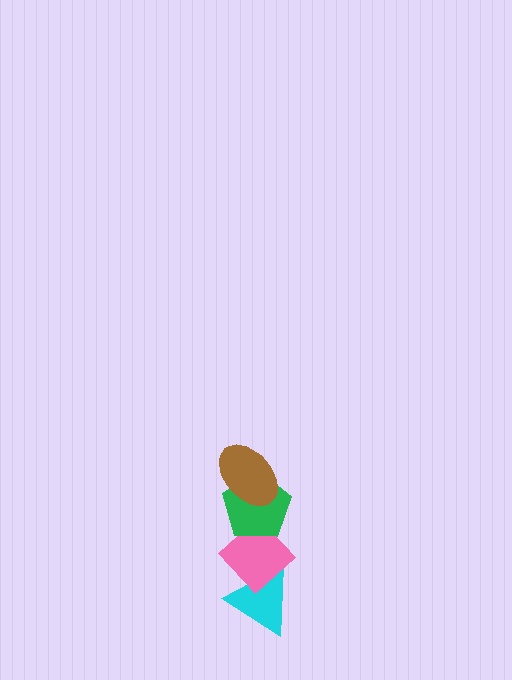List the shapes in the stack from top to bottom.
From top to bottom: the brown ellipse, the green pentagon, the pink diamond, the cyan triangle.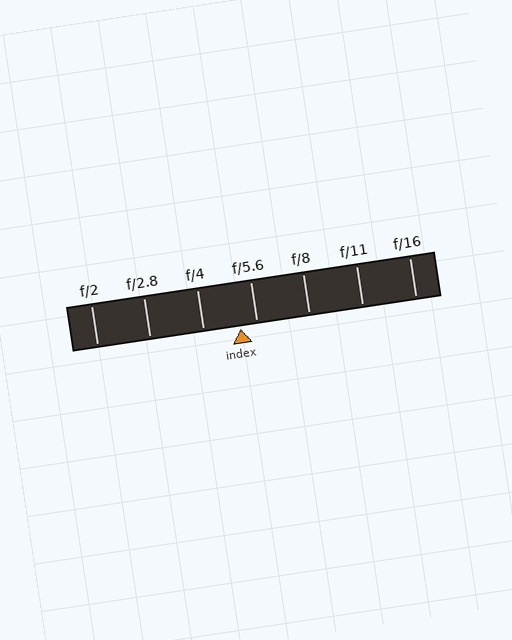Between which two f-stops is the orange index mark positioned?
The index mark is between f/4 and f/5.6.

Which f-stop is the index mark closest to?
The index mark is closest to f/5.6.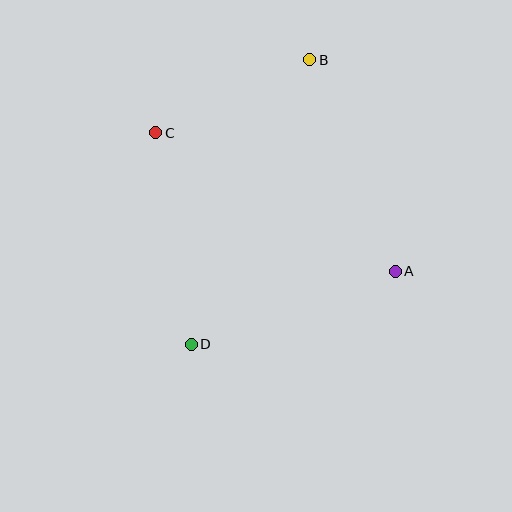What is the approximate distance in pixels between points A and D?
The distance between A and D is approximately 217 pixels.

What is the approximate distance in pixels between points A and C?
The distance between A and C is approximately 277 pixels.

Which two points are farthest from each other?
Points B and D are farthest from each other.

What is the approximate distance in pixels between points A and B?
The distance between A and B is approximately 228 pixels.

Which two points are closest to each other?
Points B and C are closest to each other.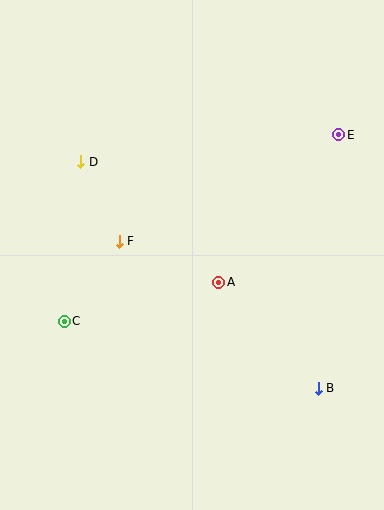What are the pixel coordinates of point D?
Point D is at (81, 162).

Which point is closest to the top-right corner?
Point E is closest to the top-right corner.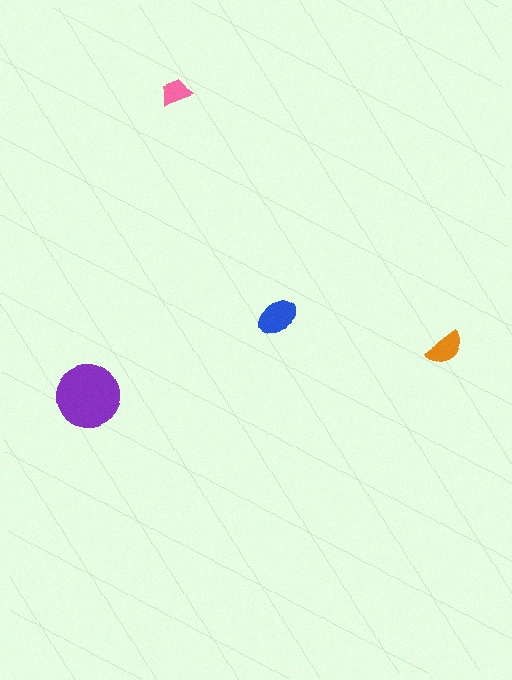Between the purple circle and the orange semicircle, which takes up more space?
The purple circle.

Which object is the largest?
The purple circle.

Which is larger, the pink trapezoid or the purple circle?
The purple circle.